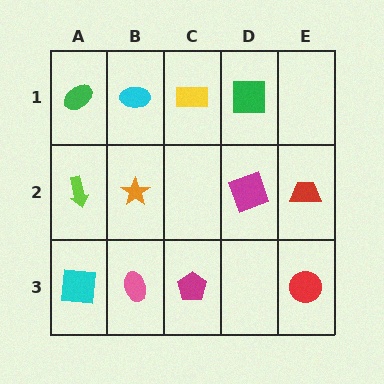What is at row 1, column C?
A yellow rectangle.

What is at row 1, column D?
A green square.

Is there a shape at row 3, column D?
No, that cell is empty.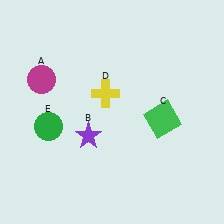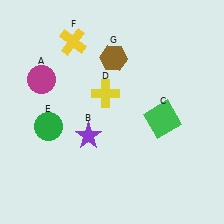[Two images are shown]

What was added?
A yellow cross (F), a brown hexagon (G) were added in Image 2.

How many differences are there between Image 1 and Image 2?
There are 2 differences between the two images.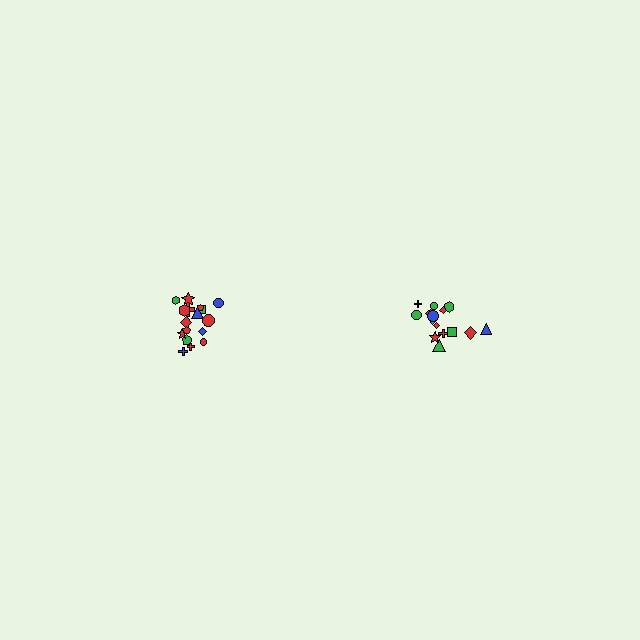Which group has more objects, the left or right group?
The left group.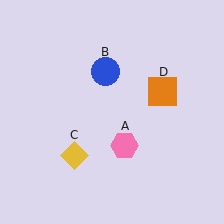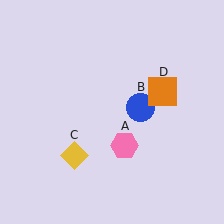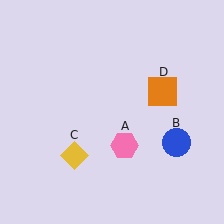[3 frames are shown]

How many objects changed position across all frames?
1 object changed position: blue circle (object B).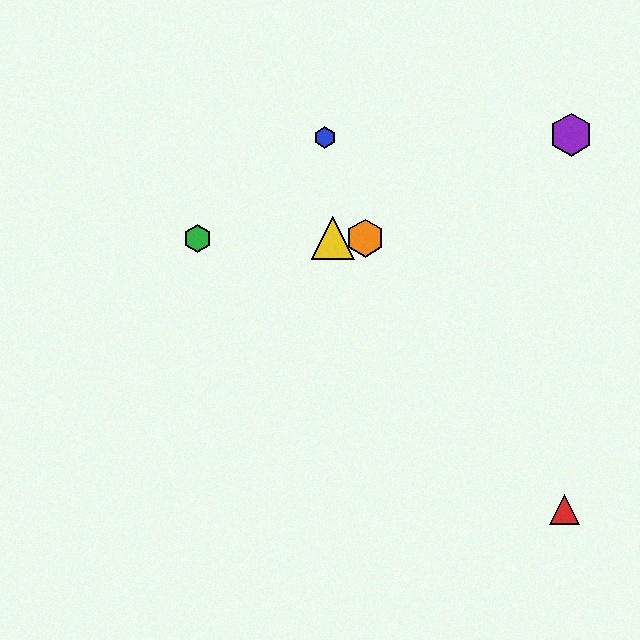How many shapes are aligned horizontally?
3 shapes (the green hexagon, the yellow triangle, the orange hexagon) are aligned horizontally.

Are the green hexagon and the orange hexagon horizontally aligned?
Yes, both are at y≈238.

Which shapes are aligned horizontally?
The green hexagon, the yellow triangle, the orange hexagon are aligned horizontally.